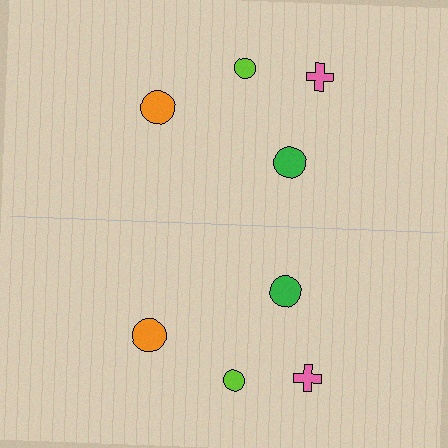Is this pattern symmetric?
Yes, this pattern has bilateral (reflection) symmetry.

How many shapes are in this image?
There are 8 shapes in this image.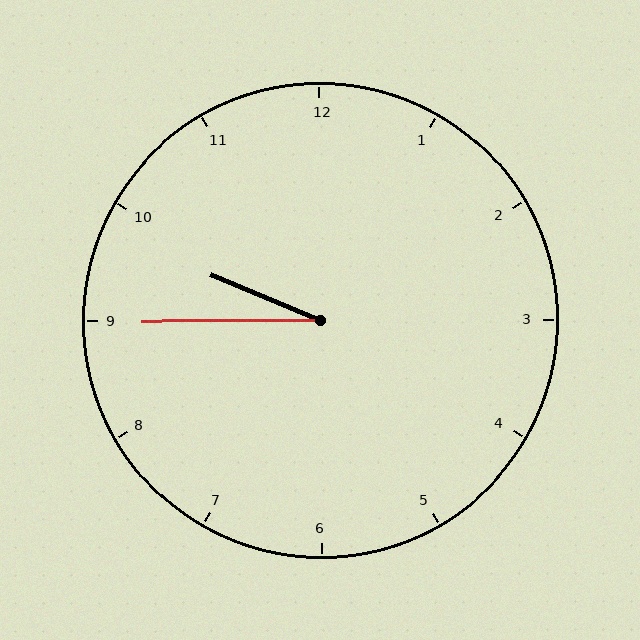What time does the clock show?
9:45.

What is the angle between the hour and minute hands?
Approximately 22 degrees.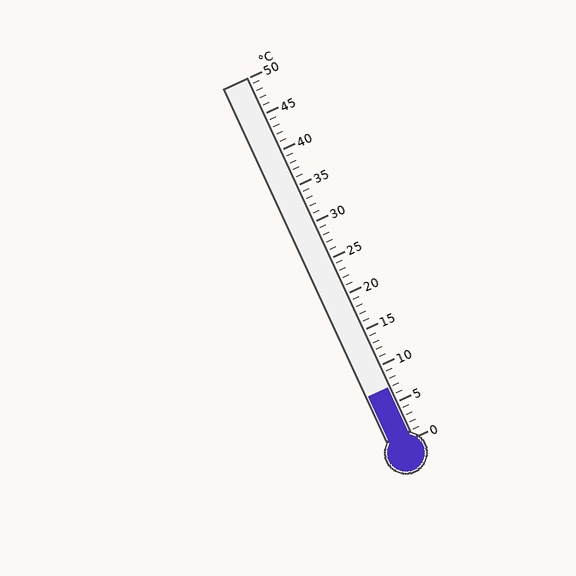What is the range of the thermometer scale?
The thermometer scale ranges from 0°C to 50°C.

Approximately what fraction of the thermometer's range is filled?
The thermometer is filled to approximately 15% of its range.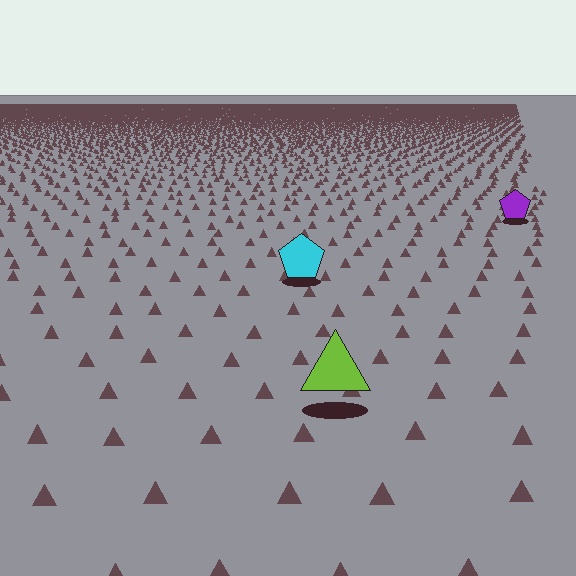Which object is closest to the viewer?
The lime triangle is closest. The texture marks near it are larger and more spread out.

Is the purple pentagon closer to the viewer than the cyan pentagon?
No. The cyan pentagon is closer — you can tell from the texture gradient: the ground texture is coarser near it.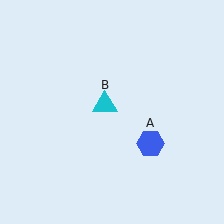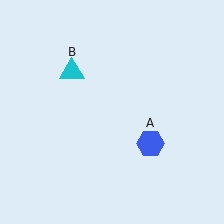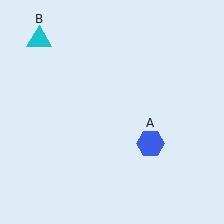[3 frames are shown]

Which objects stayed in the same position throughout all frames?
Blue hexagon (object A) remained stationary.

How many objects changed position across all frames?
1 object changed position: cyan triangle (object B).